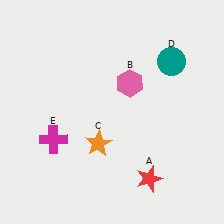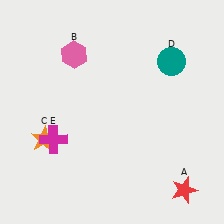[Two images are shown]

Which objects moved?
The objects that moved are: the red star (A), the pink hexagon (B), the orange star (C).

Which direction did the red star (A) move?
The red star (A) moved right.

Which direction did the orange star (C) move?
The orange star (C) moved left.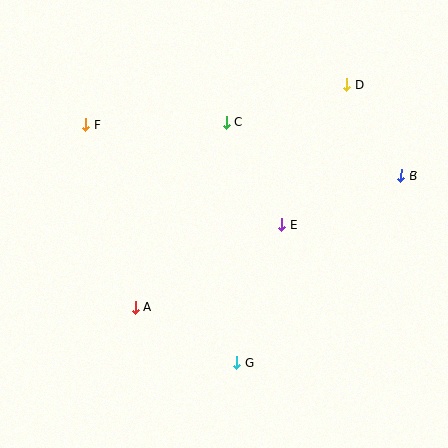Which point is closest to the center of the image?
Point E at (282, 224) is closest to the center.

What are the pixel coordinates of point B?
Point B is at (401, 175).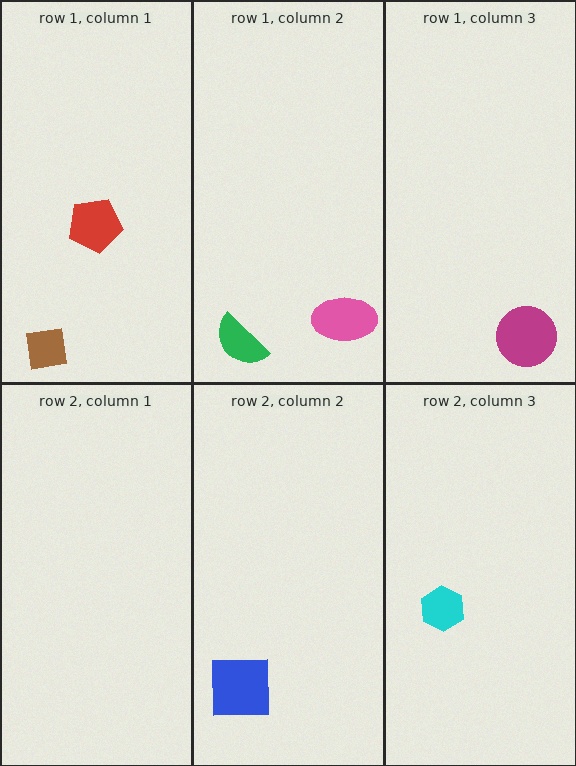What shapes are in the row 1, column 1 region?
The red pentagon, the brown square.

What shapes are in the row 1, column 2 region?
The pink ellipse, the green semicircle.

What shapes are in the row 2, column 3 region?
The cyan hexagon.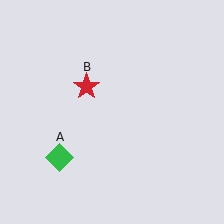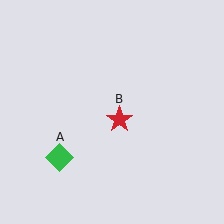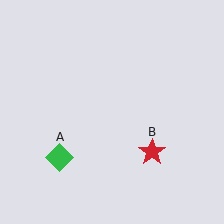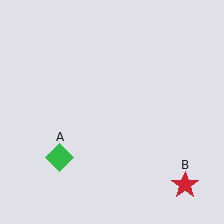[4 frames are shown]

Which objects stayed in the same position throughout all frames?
Green diamond (object A) remained stationary.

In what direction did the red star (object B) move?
The red star (object B) moved down and to the right.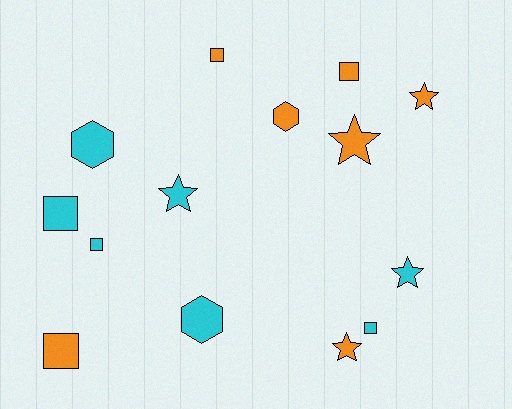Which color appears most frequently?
Cyan, with 7 objects.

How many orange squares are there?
There are 3 orange squares.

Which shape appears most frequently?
Square, with 6 objects.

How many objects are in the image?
There are 14 objects.